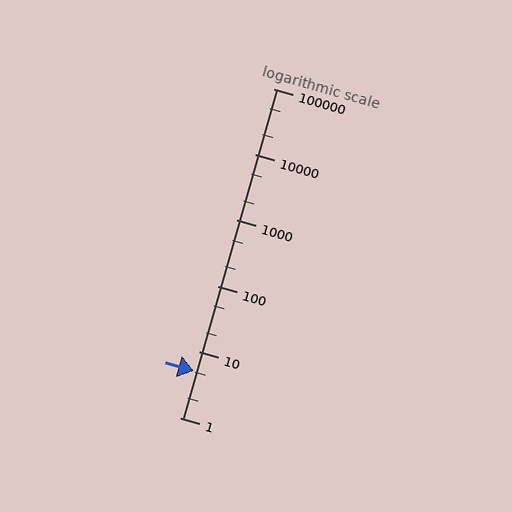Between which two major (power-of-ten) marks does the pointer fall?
The pointer is between 1 and 10.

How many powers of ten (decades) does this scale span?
The scale spans 5 decades, from 1 to 100000.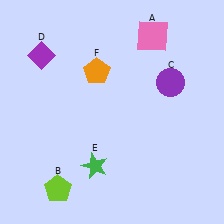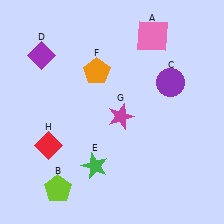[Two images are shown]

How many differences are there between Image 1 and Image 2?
There are 2 differences between the two images.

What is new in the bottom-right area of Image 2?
A magenta star (G) was added in the bottom-right area of Image 2.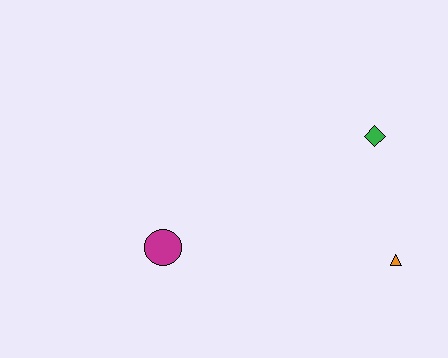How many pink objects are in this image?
There are no pink objects.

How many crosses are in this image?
There are no crosses.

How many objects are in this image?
There are 3 objects.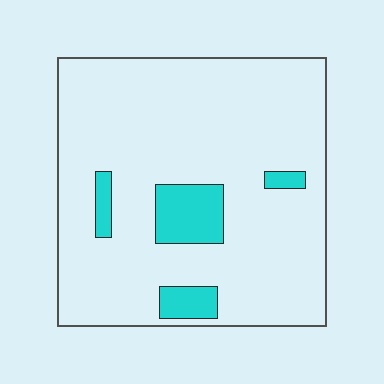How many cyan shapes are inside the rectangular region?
4.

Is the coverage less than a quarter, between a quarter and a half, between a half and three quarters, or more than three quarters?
Less than a quarter.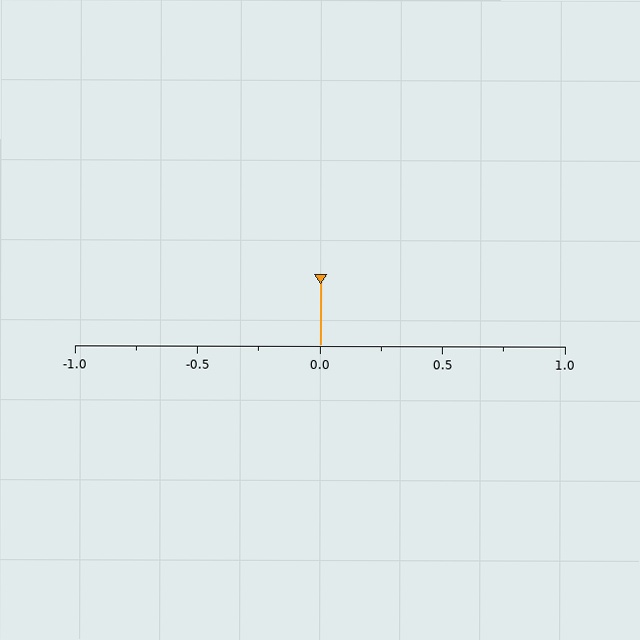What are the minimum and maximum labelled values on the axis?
The axis runs from -1.0 to 1.0.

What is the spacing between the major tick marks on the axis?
The major ticks are spaced 0.5 apart.